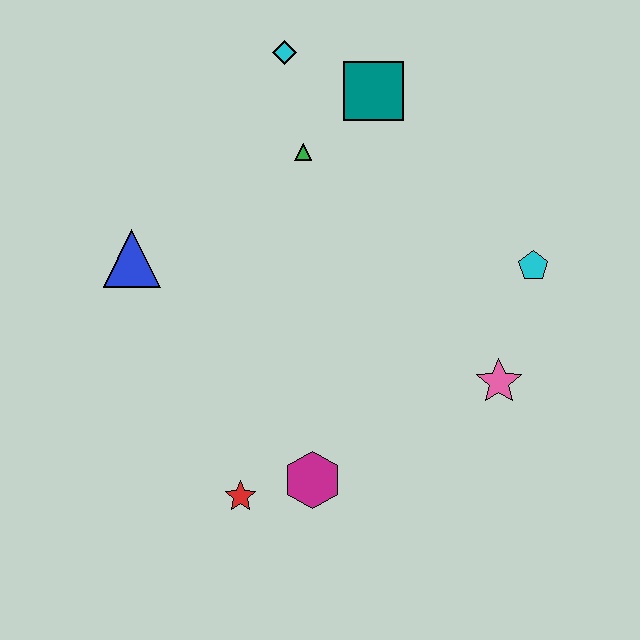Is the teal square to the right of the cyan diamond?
Yes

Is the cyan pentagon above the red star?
Yes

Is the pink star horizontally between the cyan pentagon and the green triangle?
Yes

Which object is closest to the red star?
The magenta hexagon is closest to the red star.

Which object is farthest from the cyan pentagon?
The blue triangle is farthest from the cyan pentagon.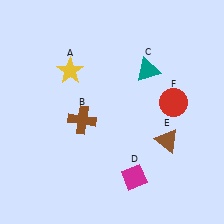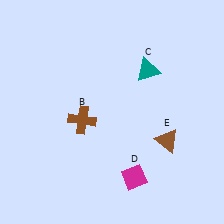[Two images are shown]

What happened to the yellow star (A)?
The yellow star (A) was removed in Image 2. It was in the top-left area of Image 1.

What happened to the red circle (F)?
The red circle (F) was removed in Image 2. It was in the top-right area of Image 1.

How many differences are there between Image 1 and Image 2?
There are 2 differences between the two images.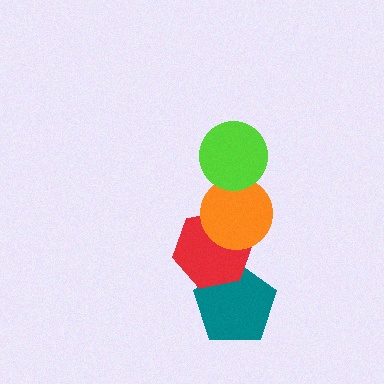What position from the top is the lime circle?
The lime circle is 1st from the top.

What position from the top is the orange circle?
The orange circle is 2nd from the top.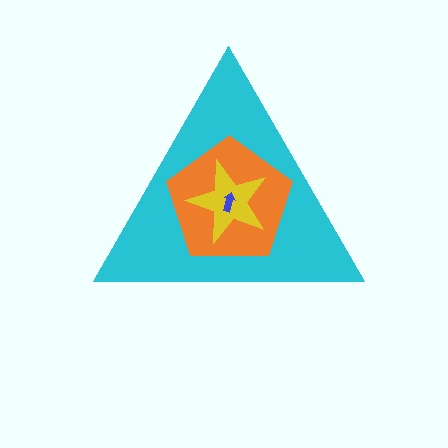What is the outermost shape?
The cyan triangle.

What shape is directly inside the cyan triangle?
The orange pentagon.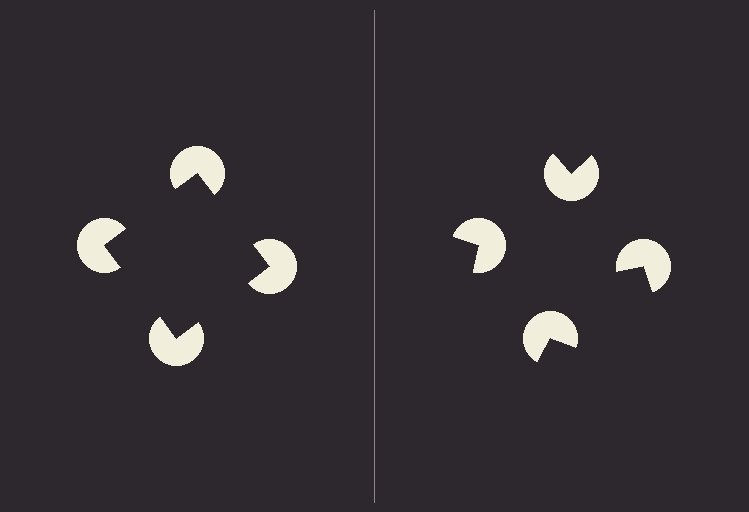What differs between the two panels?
The pac-man discs are positioned identically on both sides; only the wedge orientations differ. On the left they align to a square; on the right they are misaligned.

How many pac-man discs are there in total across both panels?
8 — 4 on each side.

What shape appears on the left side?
An illusory square.